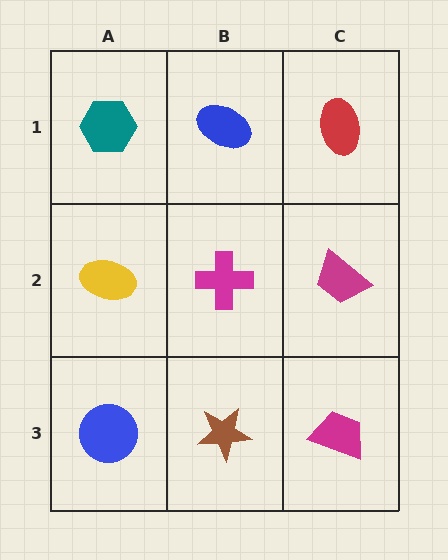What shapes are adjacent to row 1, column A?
A yellow ellipse (row 2, column A), a blue ellipse (row 1, column B).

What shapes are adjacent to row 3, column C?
A magenta trapezoid (row 2, column C), a brown star (row 3, column B).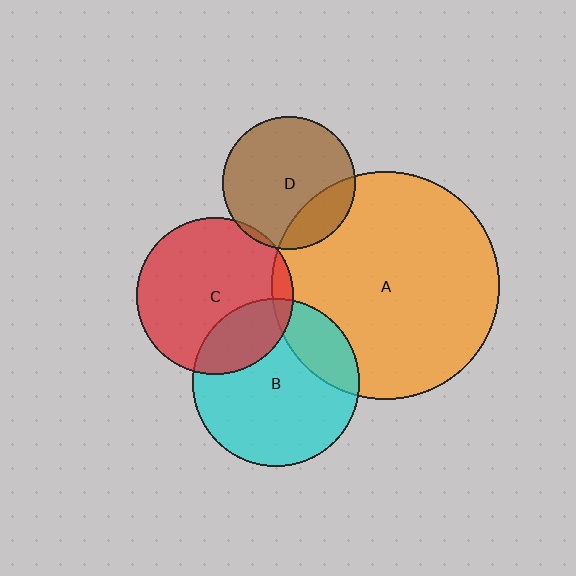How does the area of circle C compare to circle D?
Approximately 1.4 times.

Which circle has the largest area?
Circle A (orange).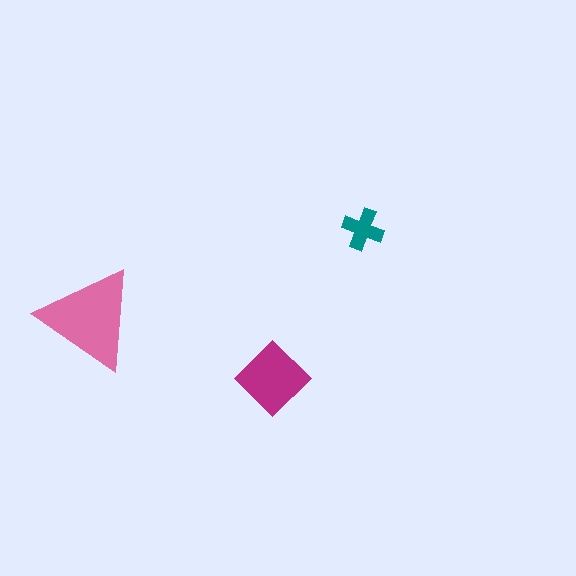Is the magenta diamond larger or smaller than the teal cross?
Larger.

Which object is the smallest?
The teal cross.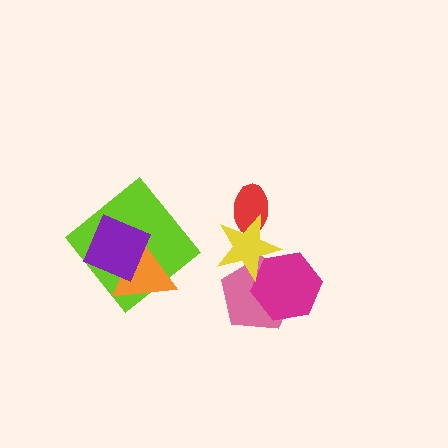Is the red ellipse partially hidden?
Yes, it is partially covered by another shape.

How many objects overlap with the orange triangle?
2 objects overlap with the orange triangle.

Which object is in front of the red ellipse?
The yellow star is in front of the red ellipse.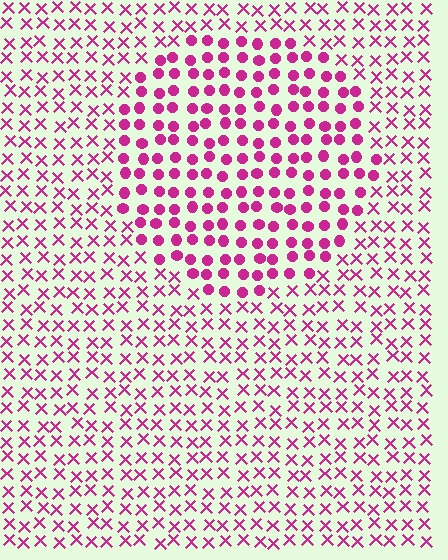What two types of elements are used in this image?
The image uses circles inside the circle region and X marks outside it.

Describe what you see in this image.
The image is filled with small magenta elements arranged in a uniform grid. A circle-shaped region contains circles, while the surrounding area contains X marks. The boundary is defined purely by the change in element shape.